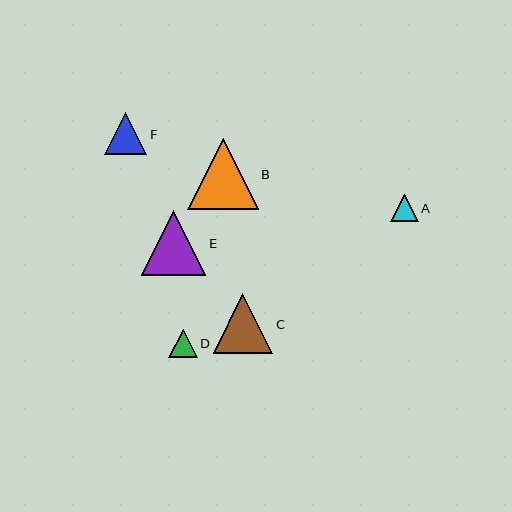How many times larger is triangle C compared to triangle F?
Triangle C is approximately 1.4 times the size of triangle F.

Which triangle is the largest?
Triangle B is the largest with a size of approximately 71 pixels.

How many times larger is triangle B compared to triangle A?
Triangle B is approximately 2.6 times the size of triangle A.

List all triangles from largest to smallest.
From largest to smallest: B, E, C, F, D, A.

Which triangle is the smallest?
Triangle A is the smallest with a size of approximately 27 pixels.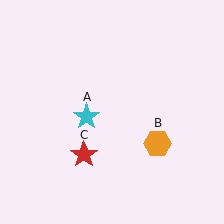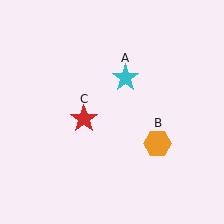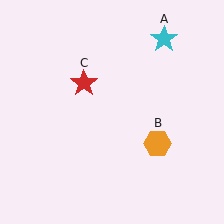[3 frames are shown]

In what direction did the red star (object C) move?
The red star (object C) moved up.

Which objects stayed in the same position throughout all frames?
Orange hexagon (object B) remained stationary.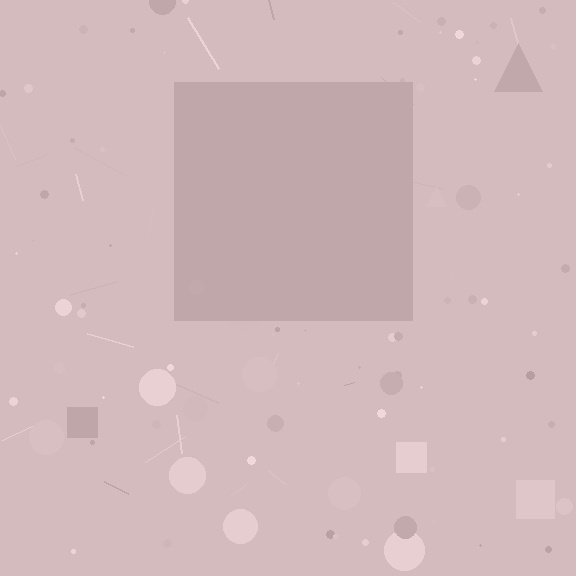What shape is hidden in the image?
A square is hidden in the image.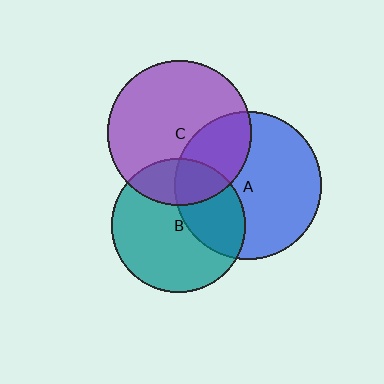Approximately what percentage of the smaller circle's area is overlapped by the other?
Approximately 30%.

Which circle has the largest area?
Circle A (blue).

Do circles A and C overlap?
Yes.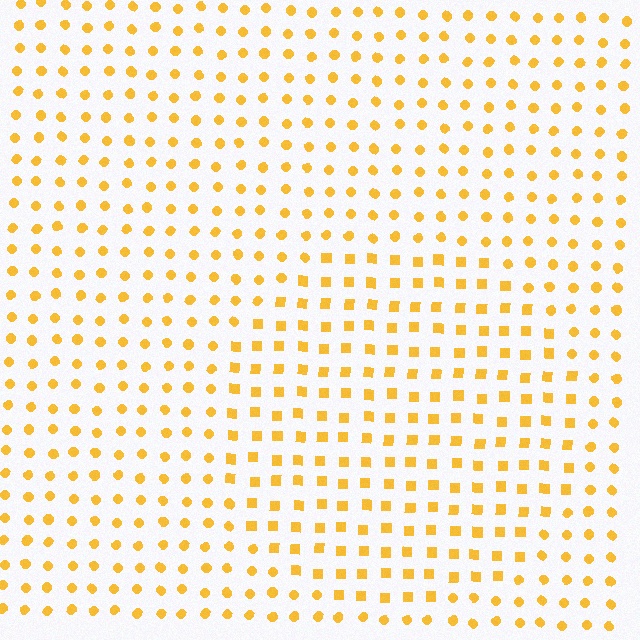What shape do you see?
I see a circle.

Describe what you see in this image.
The image is filled with small yellow elements arranged in a uniform grid. A circle-shaped region contains squares, while the surrounding area contains circles. The boundary is defined purely by the change in element shape.